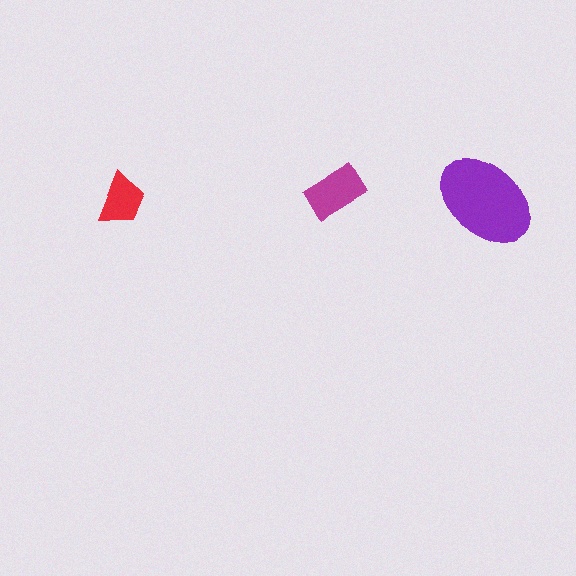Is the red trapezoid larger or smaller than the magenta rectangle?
Smaller.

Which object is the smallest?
The red trapezoid.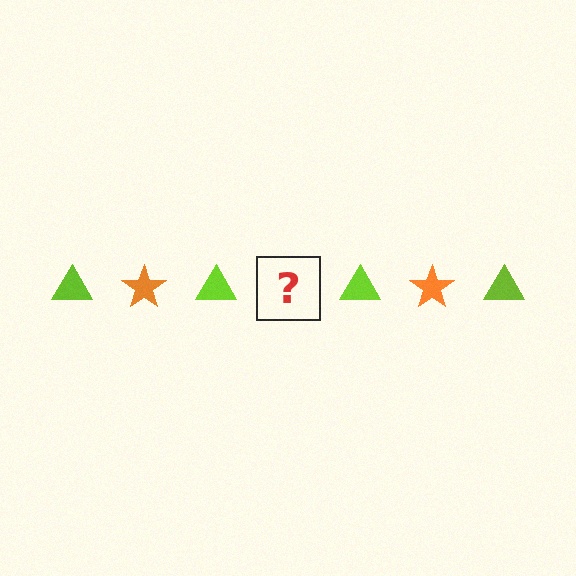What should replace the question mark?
The question mark should be replaced with an orange star.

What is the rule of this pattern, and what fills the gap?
The rule is that the pattern alternates between lime triangle and orange star. The gap should be filled with an orange star.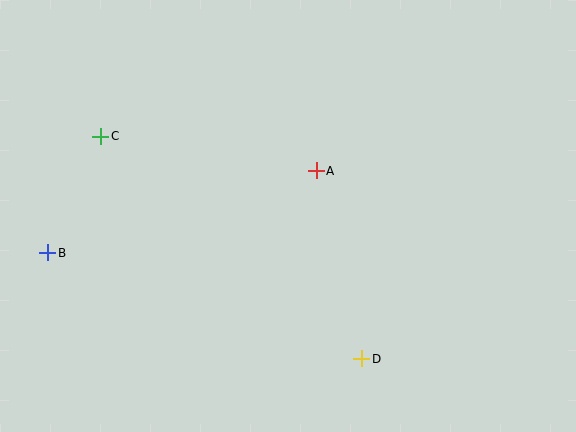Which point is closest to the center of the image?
Point A at (316, 171) is closest to the center.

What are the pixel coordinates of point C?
Point C is at (101, 136).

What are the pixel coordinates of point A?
Point A is at (316, 171).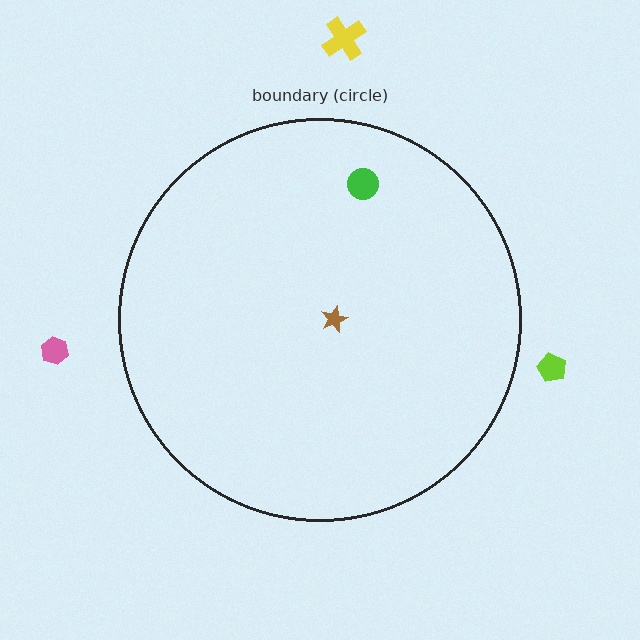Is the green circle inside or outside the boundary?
Inside.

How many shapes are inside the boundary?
2 inside, 3 outside.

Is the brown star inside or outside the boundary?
Inside.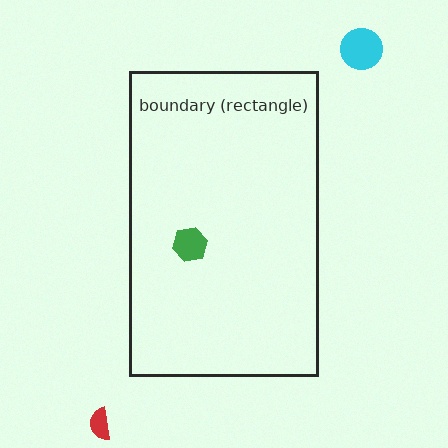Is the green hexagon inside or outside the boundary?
Inside.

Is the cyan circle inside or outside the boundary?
Outside.